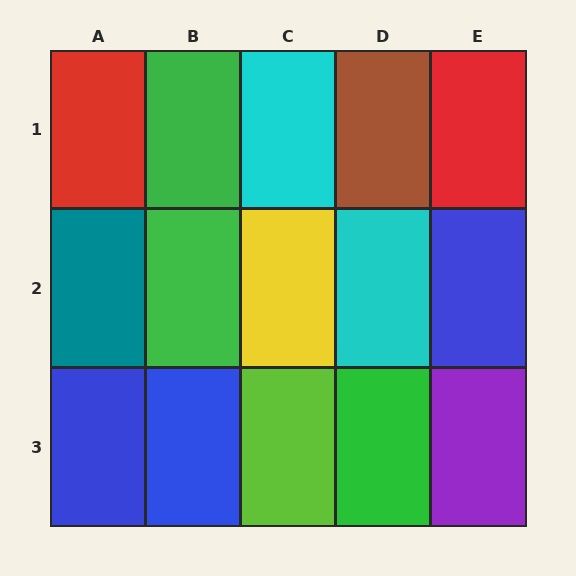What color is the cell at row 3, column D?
Green.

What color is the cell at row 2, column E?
Blue.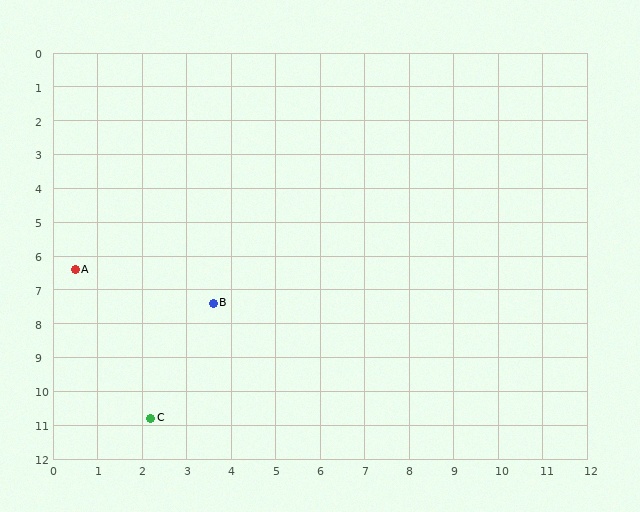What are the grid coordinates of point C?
Point C is at approximately (2.2, 10.8).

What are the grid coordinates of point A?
Point A is at approximately (0.5, 6.4).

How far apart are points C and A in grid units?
Points C and A are about 4.7 grid units apart.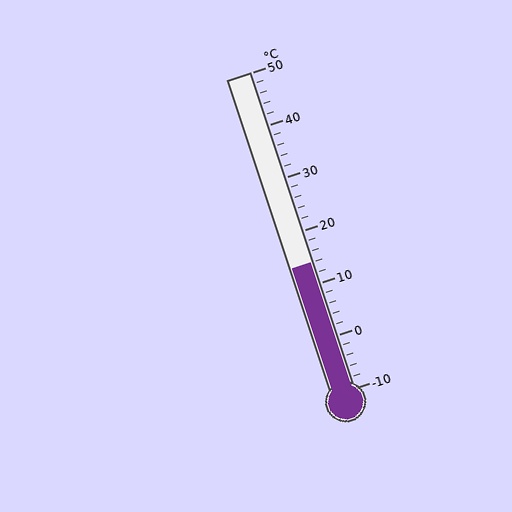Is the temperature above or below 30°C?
The temperature is below 30°C.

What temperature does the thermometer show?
The thermometer shows approximately 14°C.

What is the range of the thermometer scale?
The thermometer scale ranges from -10°C to 50°C.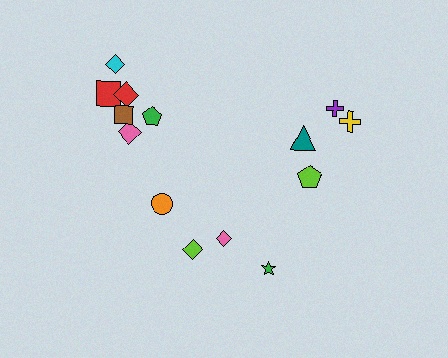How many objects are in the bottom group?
There are 4 objects.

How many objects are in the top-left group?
There are 6 objects.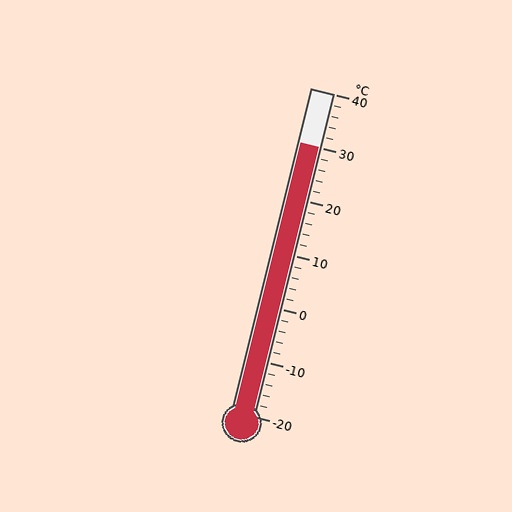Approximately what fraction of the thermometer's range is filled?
The thermometer is filled to approximately 85% of its range.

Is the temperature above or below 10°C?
The temperature is above 10°C.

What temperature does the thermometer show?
The thermometer shows approximately 30°C.